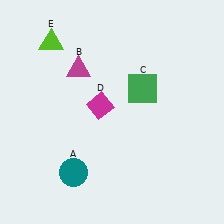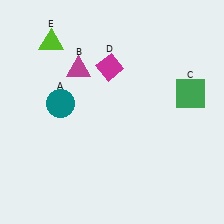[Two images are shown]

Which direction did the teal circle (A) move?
The teal circle (A) moved up.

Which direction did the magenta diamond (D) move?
The magenta diamond (D) moved up.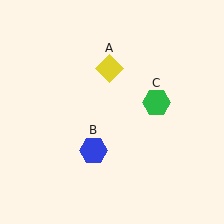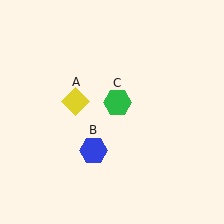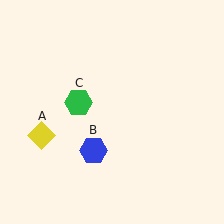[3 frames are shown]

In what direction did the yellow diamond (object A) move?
The yellow diamond (object A) moved down and to the left.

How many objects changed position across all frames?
2 objects changed position: yellow diamond (object A), green hexagon (object C).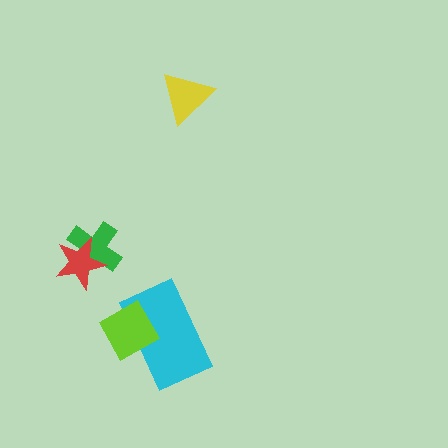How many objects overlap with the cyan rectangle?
1 object overlaps with the cyan rectangle.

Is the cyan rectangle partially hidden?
Yes, it is partially covered by another shape.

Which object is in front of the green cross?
The red star is in front of the green cross.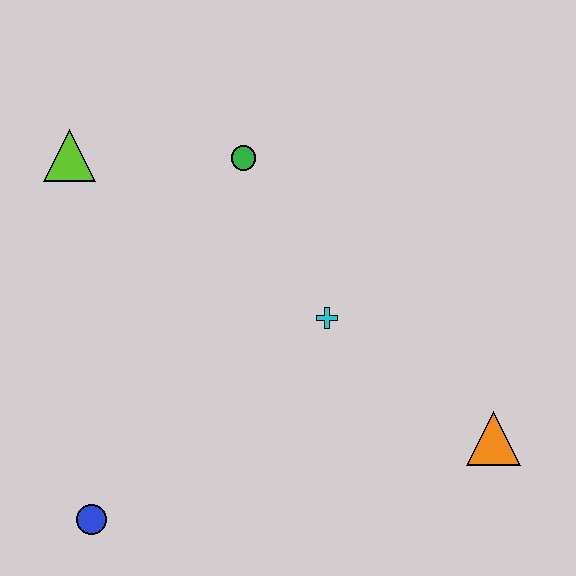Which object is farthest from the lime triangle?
The orange triangle is farthest from the lime triangle.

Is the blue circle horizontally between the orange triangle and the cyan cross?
No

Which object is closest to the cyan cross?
The green circle is closest to the cyan cross.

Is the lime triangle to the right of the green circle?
No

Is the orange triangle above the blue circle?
Yes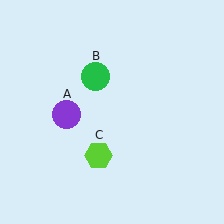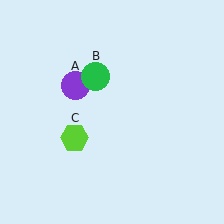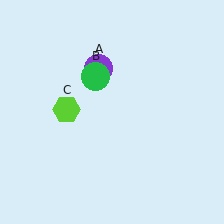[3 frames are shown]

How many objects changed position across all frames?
2 objects changed position: purple circle (object A), lime hexagon (object C).